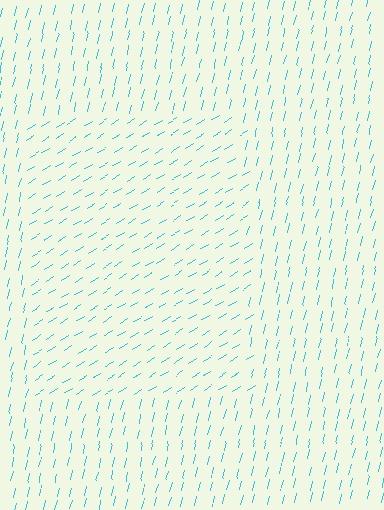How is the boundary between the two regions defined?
The boundary is defined purely by a change in line orientation (approximately 45 degrees difference). All lines are the same color and thickness.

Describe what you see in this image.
The image is filled with small cyan line segments. A rectangle region in the image has lines oriented differently from the surrounding lines, creating a visible texture boundary.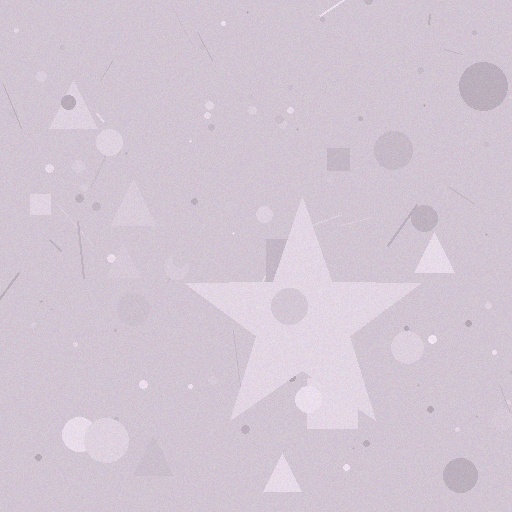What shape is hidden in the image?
A star is hidden in the image.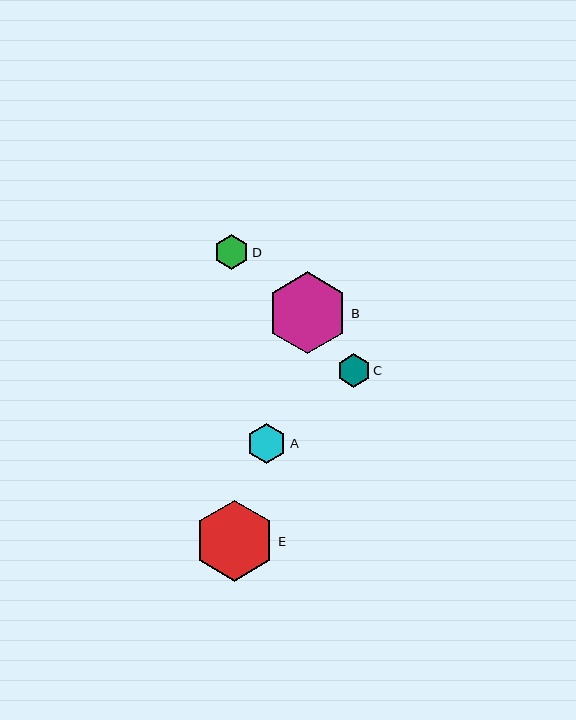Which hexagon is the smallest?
Hexagon C is the smallest with a size of approximately 34 pixels.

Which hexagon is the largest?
Hexagon B is the largest with a size of approximately 82 pixels.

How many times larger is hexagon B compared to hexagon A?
Hexagon B is approximately 2.1 times the size of hexagon A.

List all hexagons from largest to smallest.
From largest to smallest: B, E, A, D, C.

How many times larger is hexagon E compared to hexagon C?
Hexagon E is approximately 2.4 times the size of hexagon C.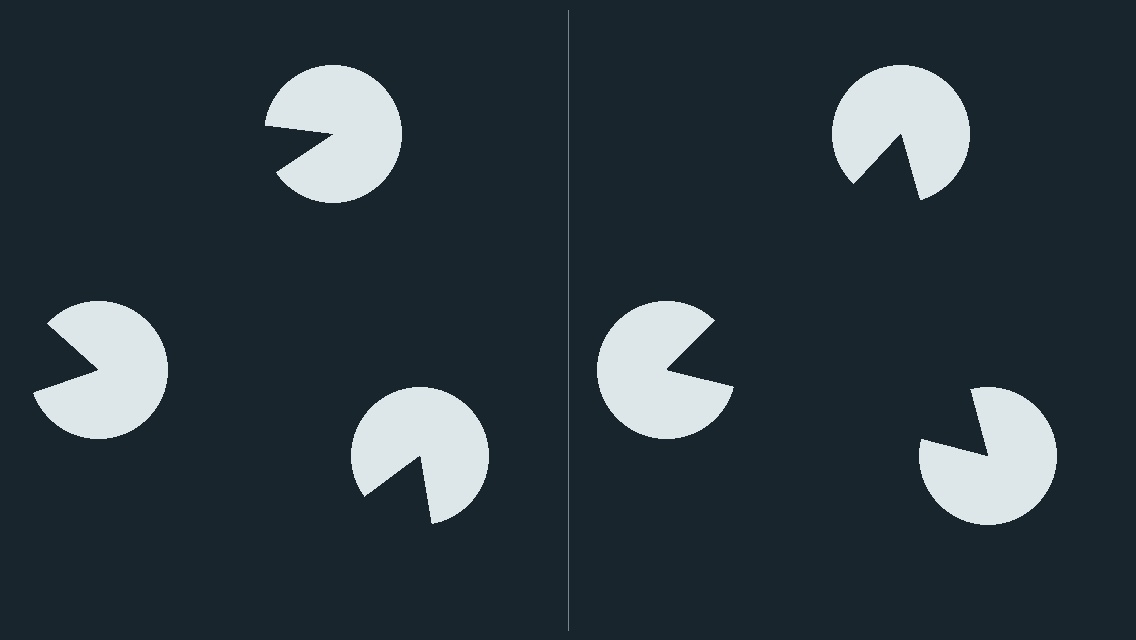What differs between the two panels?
The pac-man discs are positioned identically on both sides; only the wedge orientations differ. On the right they align to a triangle; on the left they are misaligned.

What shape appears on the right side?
An illusory triangle.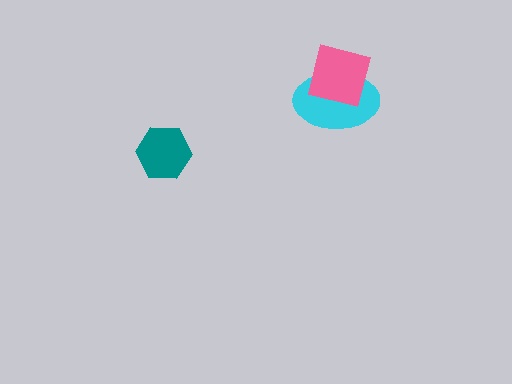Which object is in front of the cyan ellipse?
The pink square is in front of the cyan ellipse.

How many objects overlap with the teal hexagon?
0 objects overlap with the teal hexagon.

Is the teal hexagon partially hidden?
No, no other shape covers it.